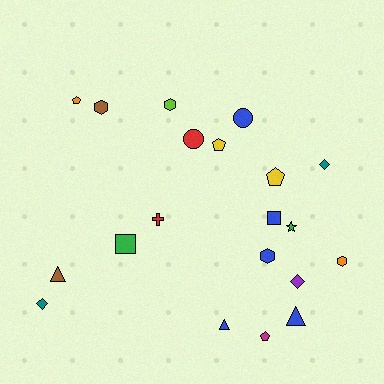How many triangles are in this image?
There are 3 triangles.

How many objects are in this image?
There are 20 objects.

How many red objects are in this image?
There are 2 red objects.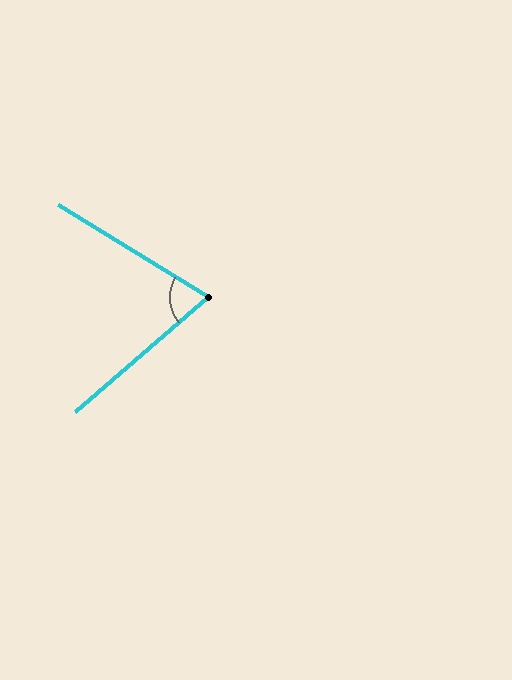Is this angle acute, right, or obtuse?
It is acute.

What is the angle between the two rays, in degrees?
Approximately 73 degrees.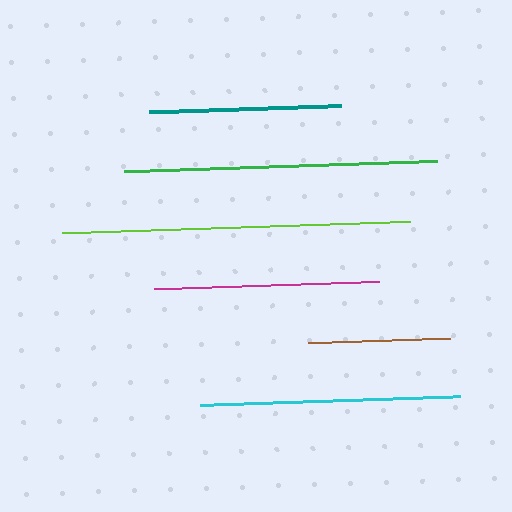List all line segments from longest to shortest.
From longest to shortest: lime, green, cyan, magenta, teal, brown.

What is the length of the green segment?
The green segment is approximately 313 pixels long.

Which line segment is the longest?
The lime line is the longest at approximately 348 pixels.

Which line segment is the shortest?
The brown line is the shortest at approximately 142 pixels.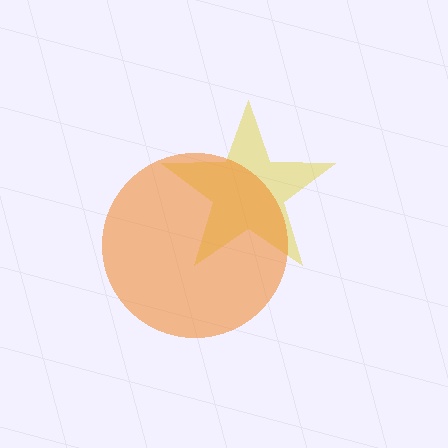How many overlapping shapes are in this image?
There are 2 overlapping shapes in the image.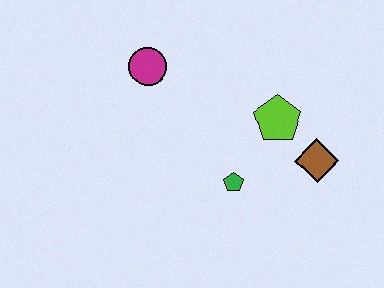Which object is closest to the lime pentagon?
The brown diamond is closest to the lime pentagon.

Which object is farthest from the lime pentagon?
The magenta circle is farthest from the lime pentagon.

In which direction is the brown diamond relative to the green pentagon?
The brown diamond is to the right of the green pentagon.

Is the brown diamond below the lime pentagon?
Yes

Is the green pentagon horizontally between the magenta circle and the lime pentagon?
Yes